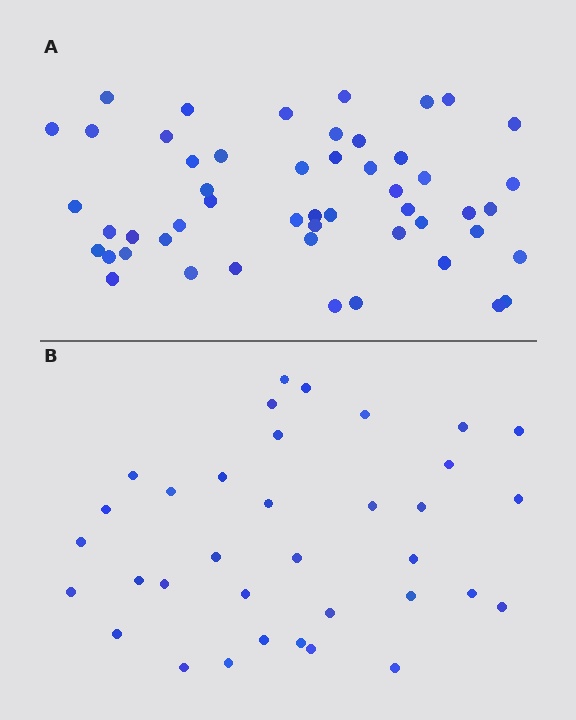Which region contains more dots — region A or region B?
Region A (the top region) has more dots.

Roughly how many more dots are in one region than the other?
Region A has approximately 15 more dots than region B.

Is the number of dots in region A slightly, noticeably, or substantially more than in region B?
Region A has substantially more. The ratio is roughly 1.5 to 1.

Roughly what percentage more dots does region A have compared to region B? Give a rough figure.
About 45% more.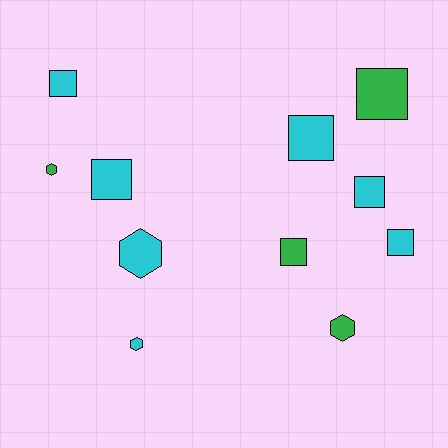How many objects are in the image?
There are 11 objects.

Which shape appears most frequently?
Square, with 7 objects.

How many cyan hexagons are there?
There are 2 cyan hexagons.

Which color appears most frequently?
Cyan, with 7 objects.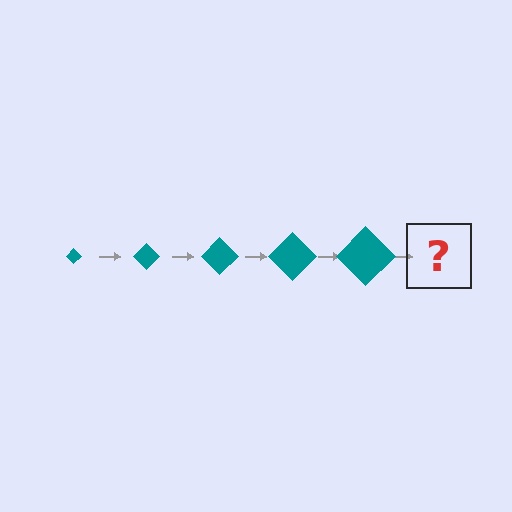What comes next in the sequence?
The next element should be a teal diamond, larger than the previous one.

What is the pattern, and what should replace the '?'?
The pattern is that the diamond gets progressively larger each step. The '?' should be a teal diamond, larger than the previous one.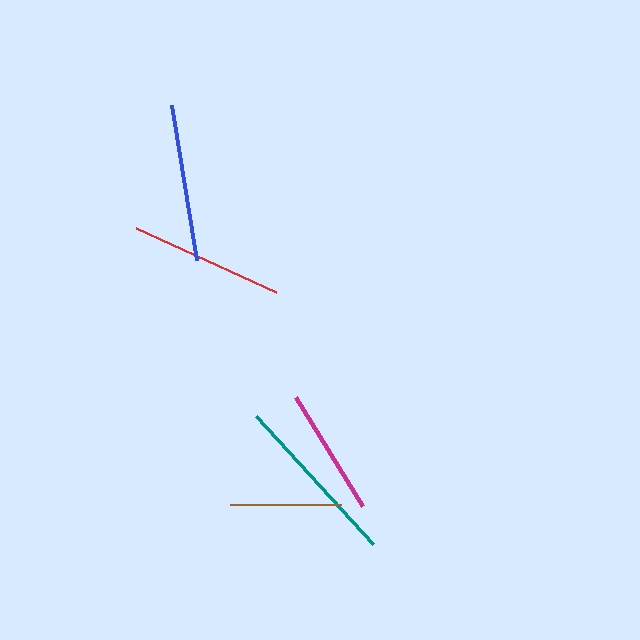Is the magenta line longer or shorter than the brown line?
The magenta line is longer than the brown line.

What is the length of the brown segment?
The brown segment is approximately 111 pixels long.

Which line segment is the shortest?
The brown line is the shortest at approximately 111 pixels.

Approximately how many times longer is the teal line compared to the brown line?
The teal line is approximately 1.6 times the length of the brown line.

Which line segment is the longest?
The teal line is the longest at approximately 173 pixels.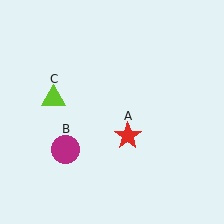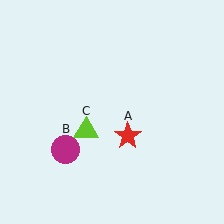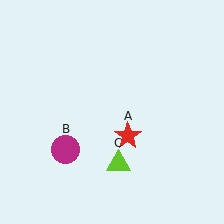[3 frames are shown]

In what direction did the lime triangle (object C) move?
The lime triangle (object C) moved down and to the right.